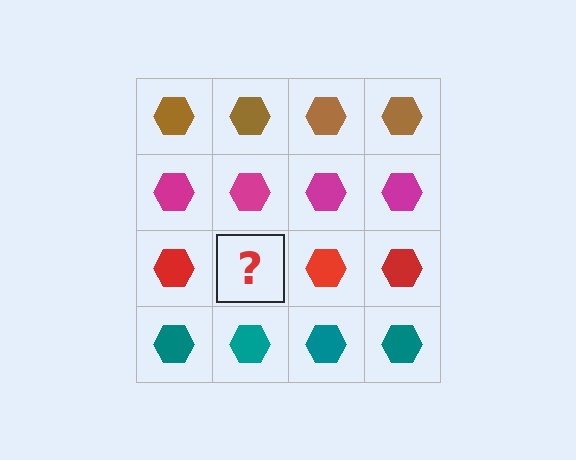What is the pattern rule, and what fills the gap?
The rule is that each row has a consistent color. The gap should be filled with a red hexagon.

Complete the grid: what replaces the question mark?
The question mark should be replaced with a red hexagon.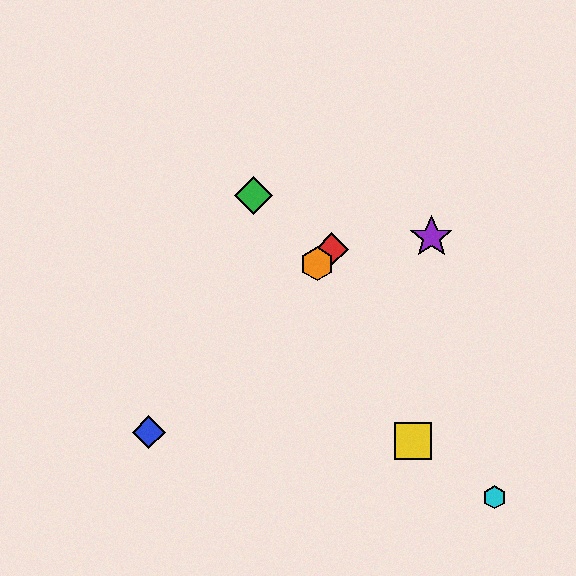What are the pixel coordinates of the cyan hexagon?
The cyan hexagon is at (495, 497).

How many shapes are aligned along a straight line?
3 shapes (the red diamond, the blue diamond, the orange hexagon) are aligned along a straight line.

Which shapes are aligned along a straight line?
The red diamond, the blue diamond, the orange hexagon are aligned along a straight line.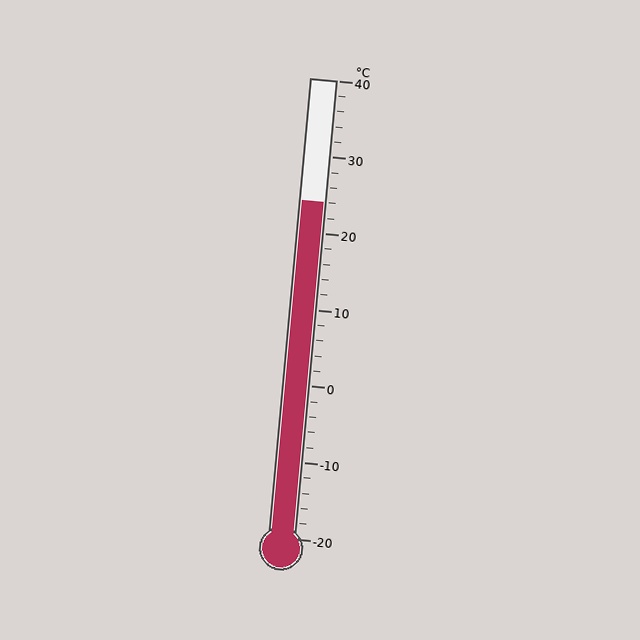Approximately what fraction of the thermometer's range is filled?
The thermometer is filled to approximately 75% of its range.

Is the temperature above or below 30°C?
The temperature is below 30°C.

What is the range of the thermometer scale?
The thermometer scale ranges from -20°C to 40°C.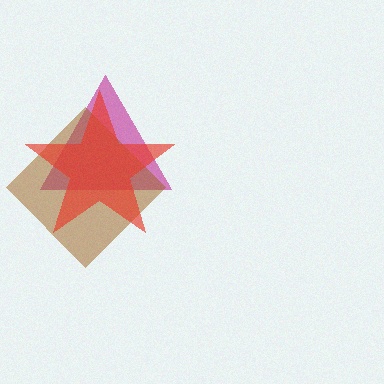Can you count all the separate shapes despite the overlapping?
Yes, there are 3 separate shapes.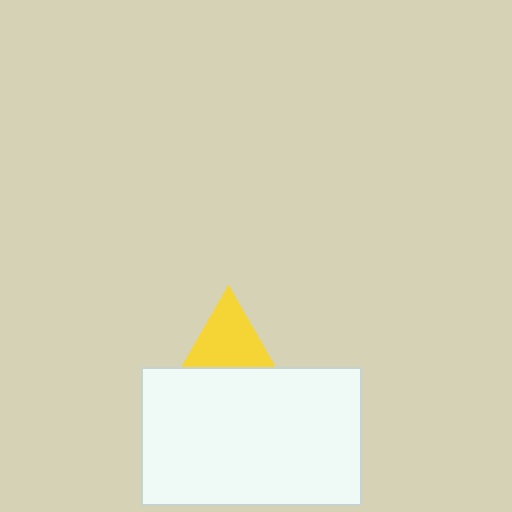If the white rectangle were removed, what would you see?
You would see the complete yellow triangle.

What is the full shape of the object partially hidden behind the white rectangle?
The partially hidden object is a yellow triangle.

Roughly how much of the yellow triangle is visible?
About half of it is visible (roughly 50%).